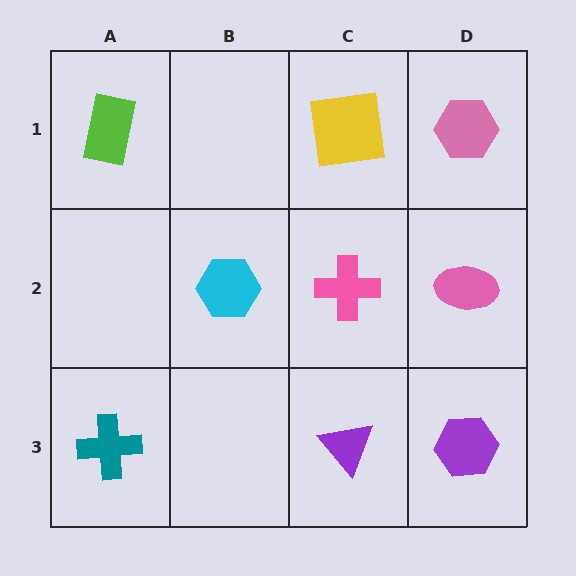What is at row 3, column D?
A purple hexagon.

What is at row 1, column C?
A yellow square.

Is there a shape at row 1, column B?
No, that cell is empty.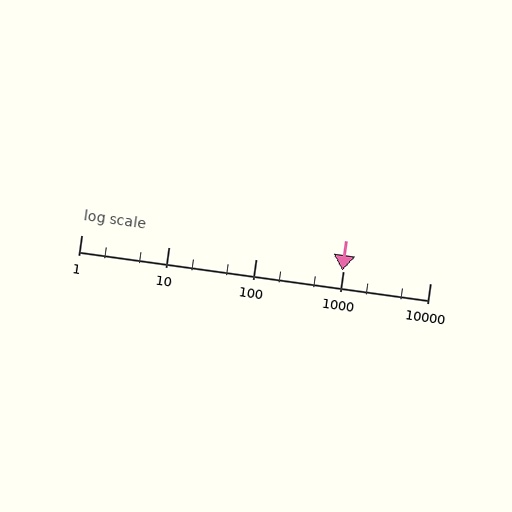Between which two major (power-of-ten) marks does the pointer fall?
The pointer is between 100 and 1000.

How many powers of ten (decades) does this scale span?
The scale spans 4 decades, from 1 to 10000.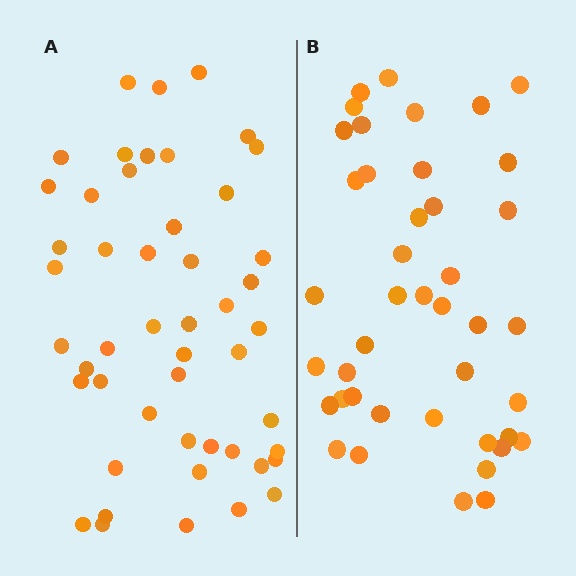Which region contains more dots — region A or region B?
Region A (the left region) has more dots.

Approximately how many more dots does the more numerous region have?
Region A has roughly 8 or so more dots than region B.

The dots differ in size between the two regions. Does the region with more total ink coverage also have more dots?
No. Region B has more total ink coverage because its dots are larger, but region A actually contains more individual dots. Total area can be misleading — the number of items is what matters here.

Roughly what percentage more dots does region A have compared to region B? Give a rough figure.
About 15% more.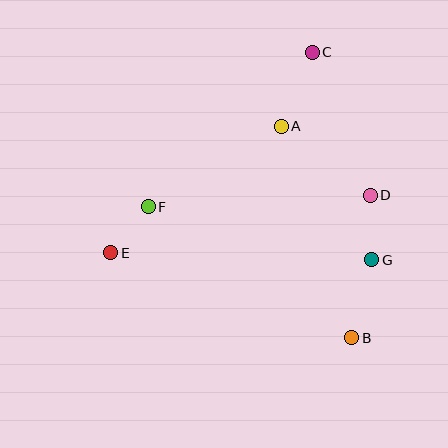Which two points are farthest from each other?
Points B and C are farthest from each other.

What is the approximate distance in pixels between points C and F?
The distance between C and F is approximately 226 pixels.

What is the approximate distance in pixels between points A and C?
The distance between A and C is approximately 80 pixels.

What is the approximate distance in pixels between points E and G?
The distance between E and G is approximately 261 pixels.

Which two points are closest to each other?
Points E and F are closest to each other.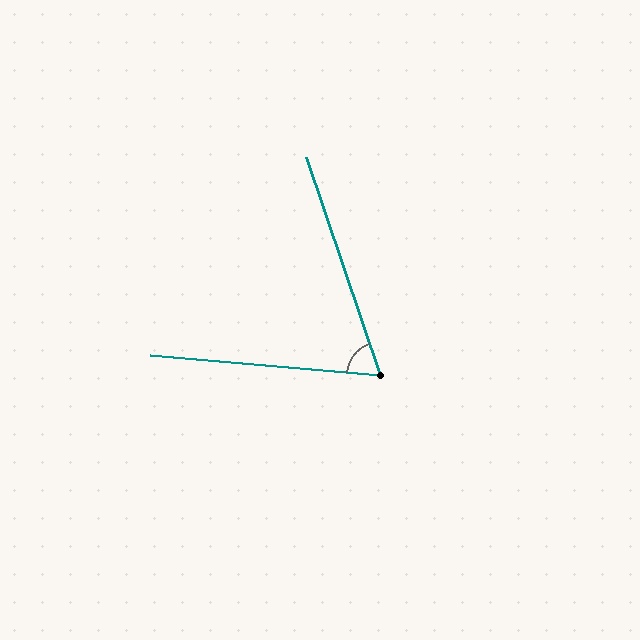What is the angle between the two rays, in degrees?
Approximately 66 degrees.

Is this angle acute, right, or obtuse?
It is acute.